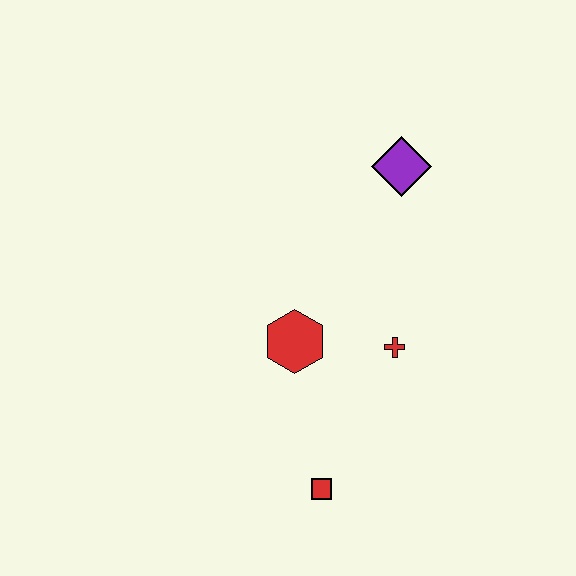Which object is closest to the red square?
The red hexagon is closest to the red square.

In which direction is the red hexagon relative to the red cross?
The red hexagon is to the left of the red cross.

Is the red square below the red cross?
Yes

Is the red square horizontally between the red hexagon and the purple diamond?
Yes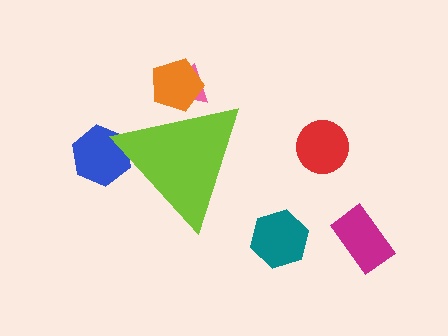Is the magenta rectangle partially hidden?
No, the magenta rectangle is fully visible.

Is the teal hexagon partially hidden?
No, the teal hexagon is fully visible.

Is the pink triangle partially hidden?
Yes, the pink triangle is partially hidden behind the lime triangle.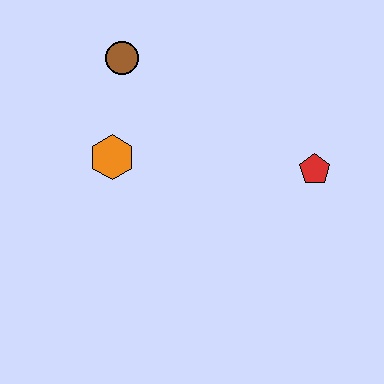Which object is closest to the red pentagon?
The orange hexagon is closest to the red pentagon.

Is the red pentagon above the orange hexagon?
No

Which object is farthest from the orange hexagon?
The red pentagon is farthest from the orange hexagon.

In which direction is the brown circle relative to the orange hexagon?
The brown circle is above the orange hexagon.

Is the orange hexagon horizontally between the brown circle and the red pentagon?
No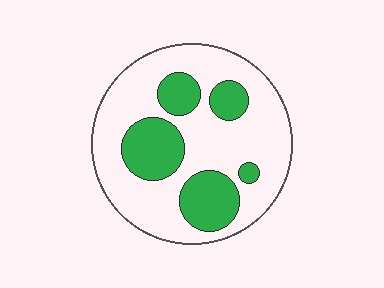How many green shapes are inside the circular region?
5.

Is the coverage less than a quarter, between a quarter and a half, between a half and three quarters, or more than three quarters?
Between a quarter and a half.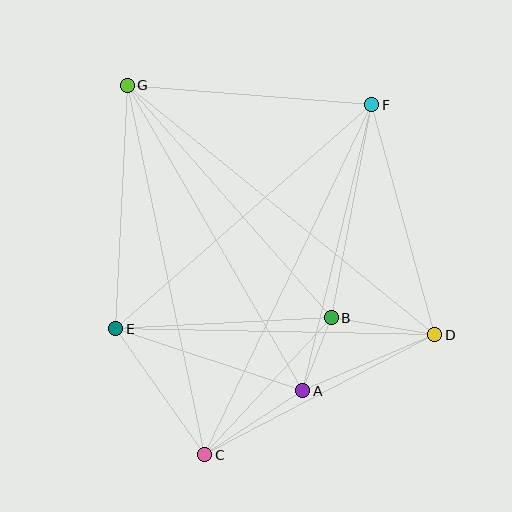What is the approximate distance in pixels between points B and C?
The distance between B and C is approximately 187 pixels.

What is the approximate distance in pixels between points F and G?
The distance between F and G is approximately 245 pixels.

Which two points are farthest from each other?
Points D and G are farthest from each other.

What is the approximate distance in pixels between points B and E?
The distance between B and E is approximately 216 pixels.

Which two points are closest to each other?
Points A and B are closest to each other.